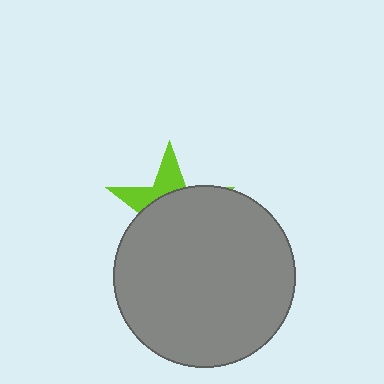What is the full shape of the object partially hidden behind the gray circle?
The partially hidden object is a lime star.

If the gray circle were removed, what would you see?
You would see the complete lime star.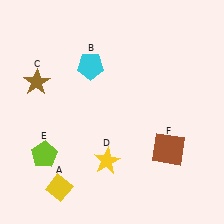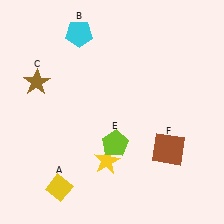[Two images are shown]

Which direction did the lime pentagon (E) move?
The lime pentagon (E) moved right.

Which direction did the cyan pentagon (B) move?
The cyan pentagon (B) moved up.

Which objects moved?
The objects that moved are: the cyan pentagon (B), the lime pentagon (E).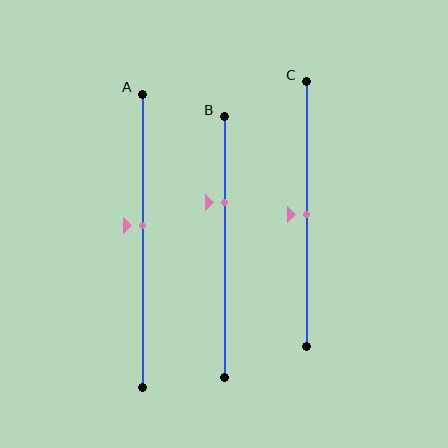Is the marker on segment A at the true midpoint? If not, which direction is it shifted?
No, the marker on segment A is shifted upward by about 5% of the segment length.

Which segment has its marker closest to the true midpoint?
Segment C has its marker closest to the true midpoint.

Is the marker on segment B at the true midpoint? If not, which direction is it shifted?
No, the marker on segment B is shifted upward by about 17% of the segment length.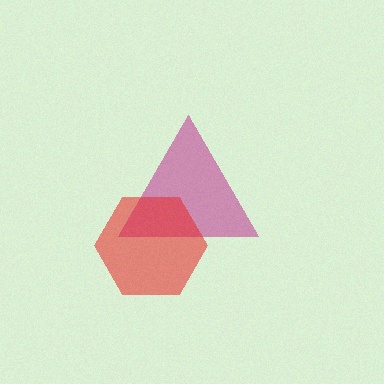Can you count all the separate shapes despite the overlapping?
Yes, there are 2 separate shapes.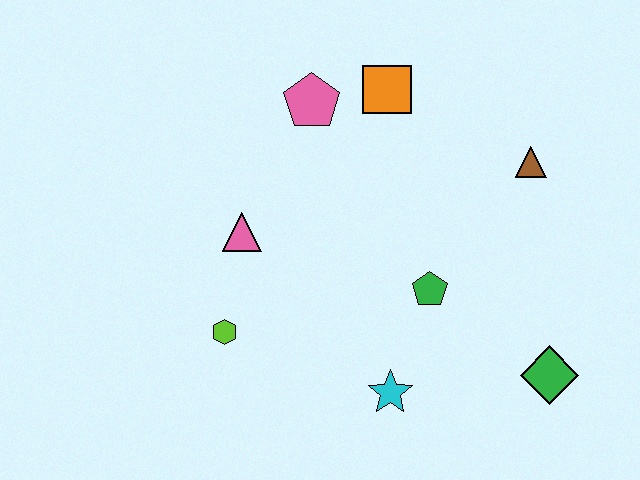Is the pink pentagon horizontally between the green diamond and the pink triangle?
Yes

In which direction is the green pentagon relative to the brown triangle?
The green pentagon is below the brown triangle.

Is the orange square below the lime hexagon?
No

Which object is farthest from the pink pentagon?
The green diamond is farthest from the pink pentagon.